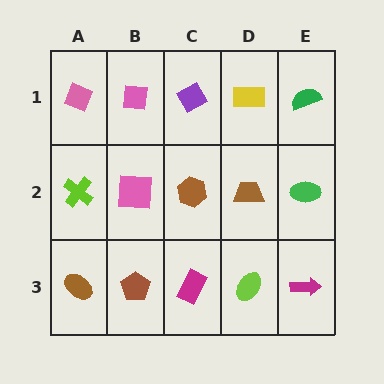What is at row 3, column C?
A magenta rectangle.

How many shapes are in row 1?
5 shapes.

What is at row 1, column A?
A pink diamond.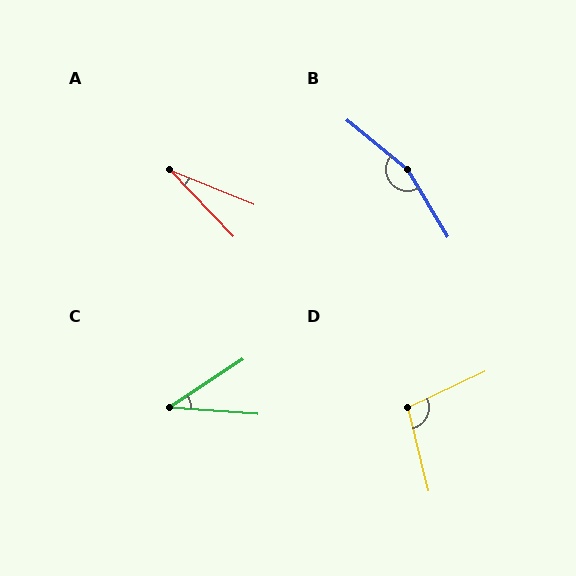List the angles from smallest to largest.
A (24°), C (38°), D (102°), B (161°).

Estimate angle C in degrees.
Approximately 38 degrees.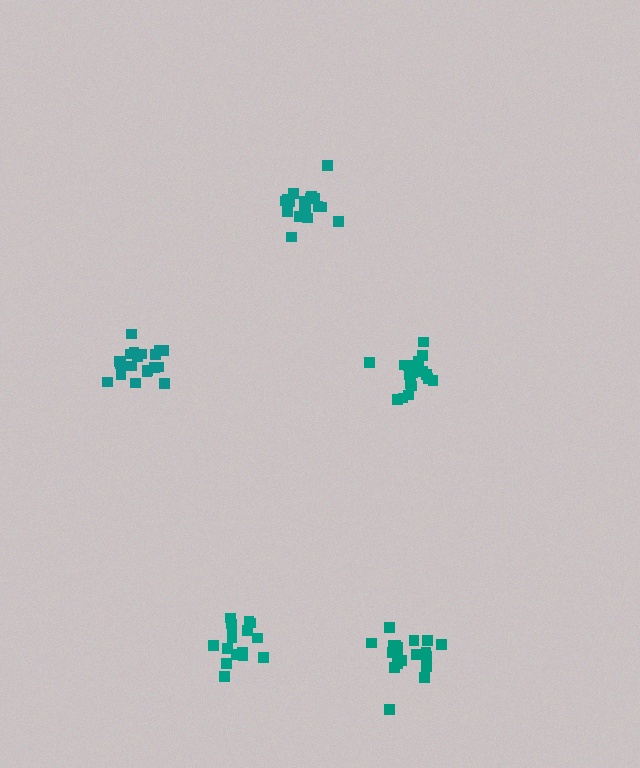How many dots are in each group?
Group 1: 19 dots, Group 2: 18 dots, Group 3: 16 dots, Group 4: 20 dots, Group 5: 20 dots (93 total).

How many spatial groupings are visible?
There are 5 spatial groupings.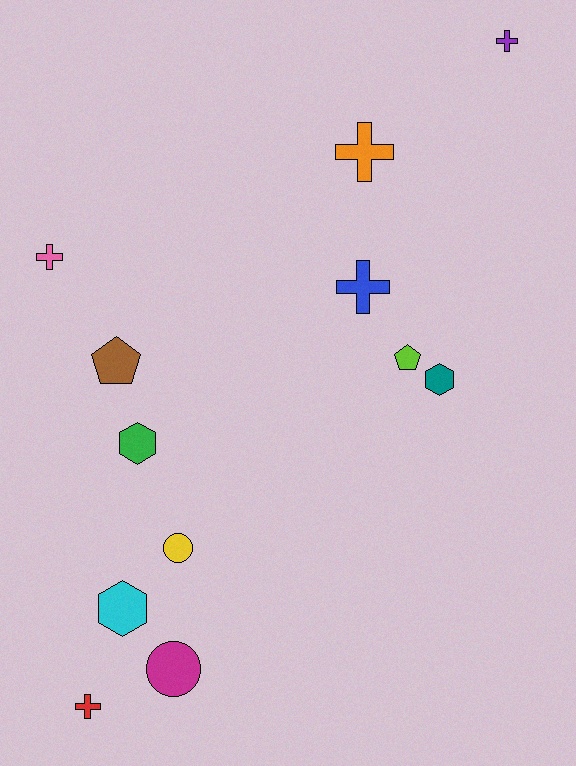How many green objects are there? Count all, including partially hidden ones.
There is 1 green object.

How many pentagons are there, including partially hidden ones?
There are 2 pentagons.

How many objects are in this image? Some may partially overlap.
There are 12 objects.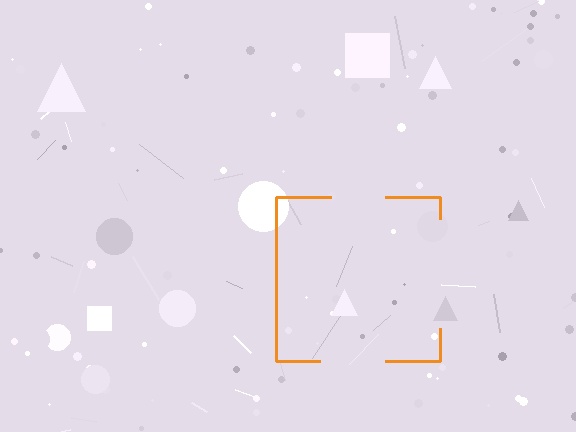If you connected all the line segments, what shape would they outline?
They would outline a square.